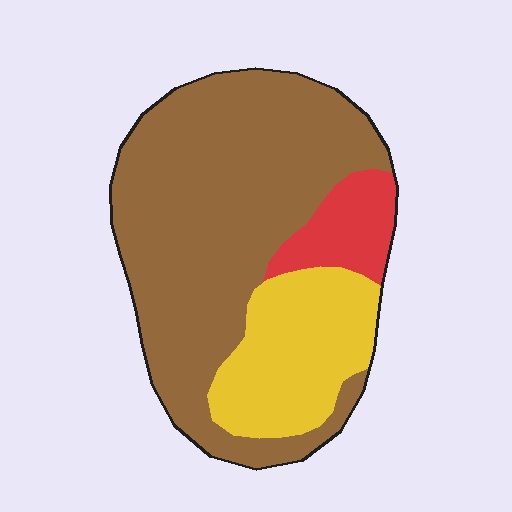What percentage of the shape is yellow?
Yellow takes up between a sixth and a third of the shape.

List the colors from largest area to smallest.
From largest to smallest: brown, yellow, red.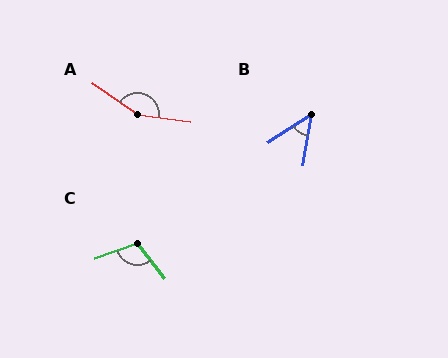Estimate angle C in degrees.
Approximately 108 degrees.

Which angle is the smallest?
B, at approximately 48 degrees.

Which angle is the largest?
A, at approximately 152 degrees.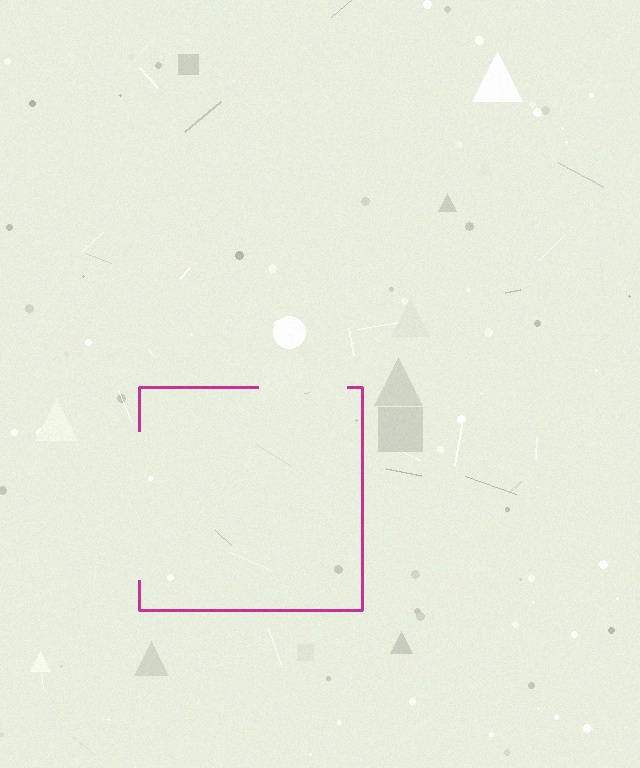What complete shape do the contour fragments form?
The contour fragments form a square.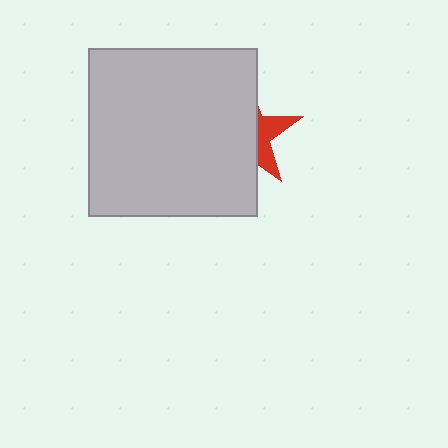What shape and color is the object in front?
The object in front is a light gray square.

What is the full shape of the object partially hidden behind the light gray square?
The partially hidden object is a red star.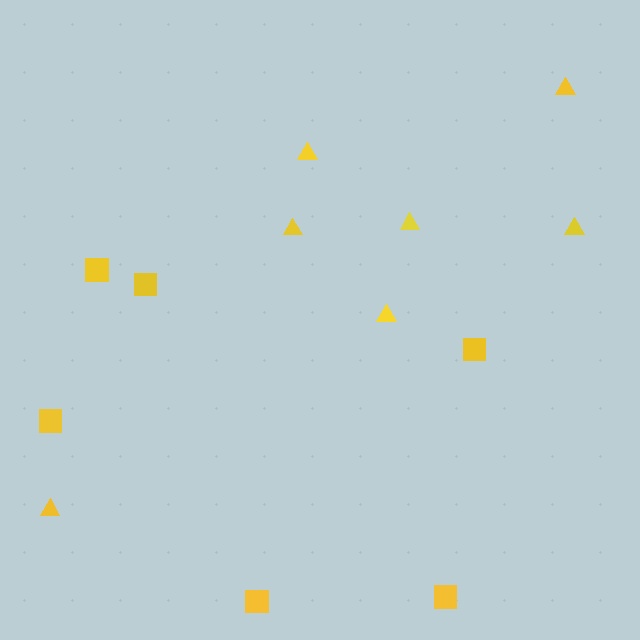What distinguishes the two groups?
There are 2 groups: one group of triangles (7) and one group of squares (6).